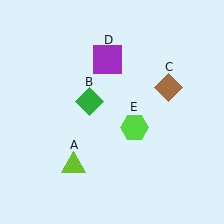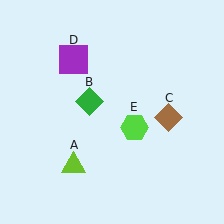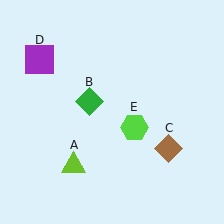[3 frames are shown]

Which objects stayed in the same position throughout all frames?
Lime triangle (object A) and green diamond (object B) and lime hexagon (object E) remained stationary.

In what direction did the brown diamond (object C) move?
The brown diamond (object C) moved down.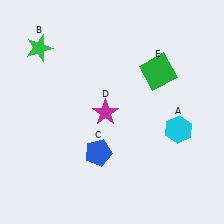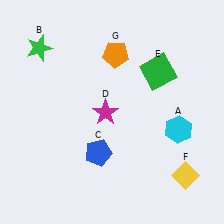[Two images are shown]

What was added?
A yellow diamond (F), an orange pentagon (G) were added in Image 2.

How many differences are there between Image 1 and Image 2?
There are 2 differences between the two images.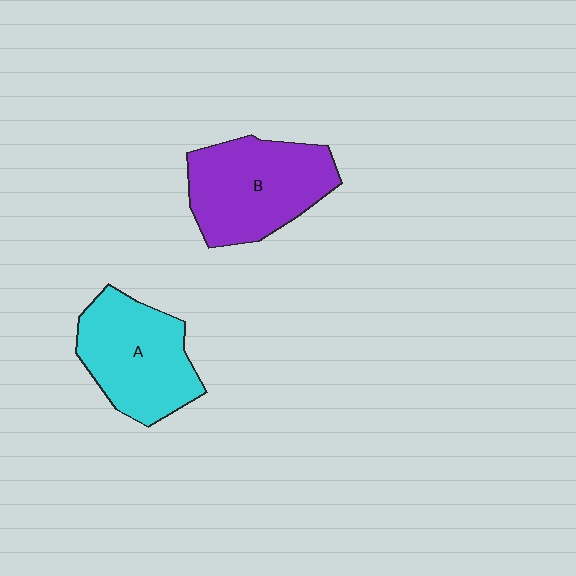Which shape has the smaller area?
Shape A (cyan).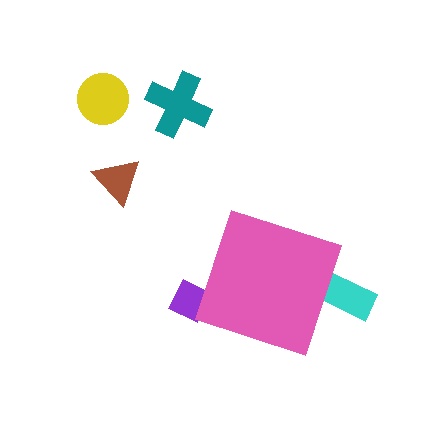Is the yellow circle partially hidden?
No, the yellow circle is fully visible.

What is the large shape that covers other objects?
A pink diamond.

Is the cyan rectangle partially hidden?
Yes, the cyan rectangle is partially hidden behind the pink diamond.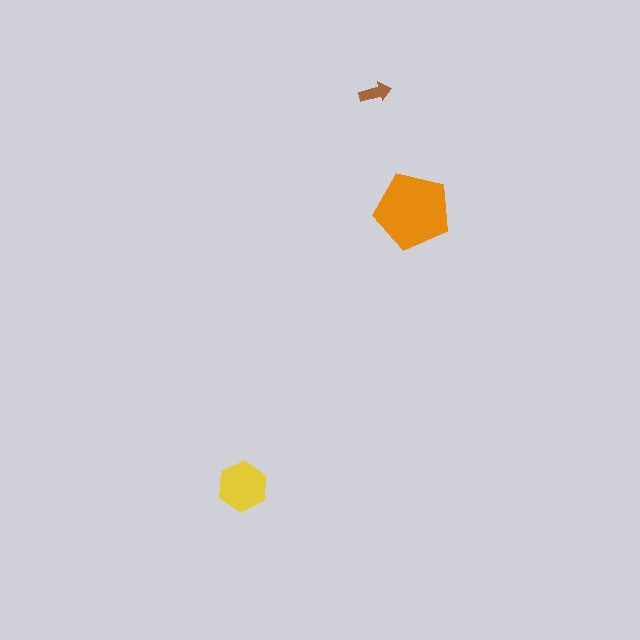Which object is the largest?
The orange pentagon.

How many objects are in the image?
There are 3 objects in the image.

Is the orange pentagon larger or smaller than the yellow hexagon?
Larger.